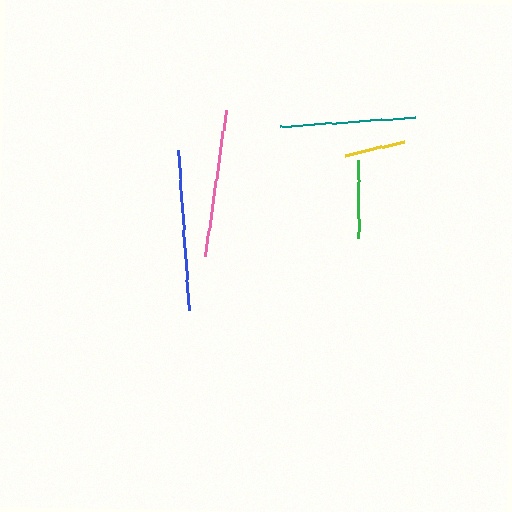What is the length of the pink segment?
The pink segment is approximately 147 pixels long.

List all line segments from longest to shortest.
From longest to shortest: blue, pink, teal, green, yellow.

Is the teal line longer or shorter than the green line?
The teal line is longer than the green line.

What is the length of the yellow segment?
The yellow segment is approximately 61 pixels long.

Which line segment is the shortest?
The yellow line is the shortest at approximately 61 pixels.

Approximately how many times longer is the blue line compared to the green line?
The blue line is approximately 2.0 times the length of the green line.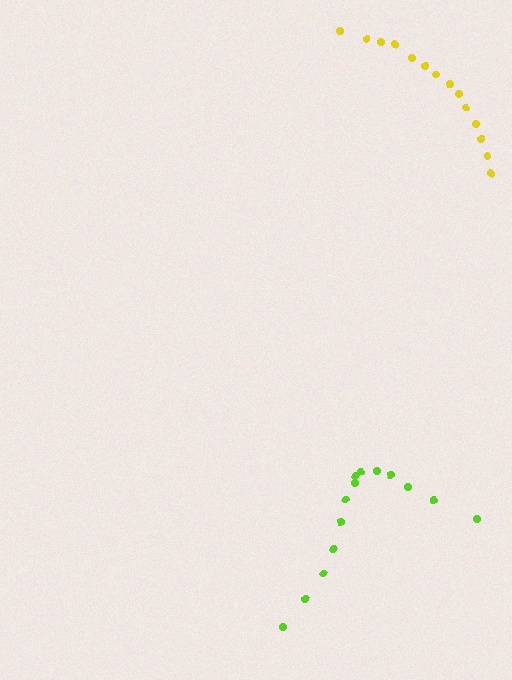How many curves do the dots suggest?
There are 2 distinct paths.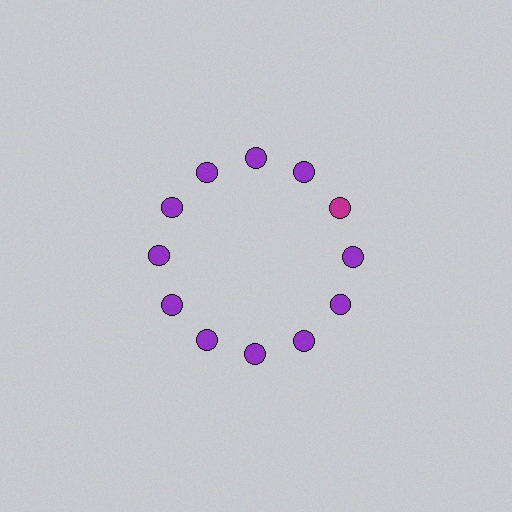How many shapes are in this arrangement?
There are 12 shapes arranged in a ring pattern.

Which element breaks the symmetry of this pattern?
The magenta circle at roughly the 2 o'clock position breaks the symmetry. All other shapes are purple circles.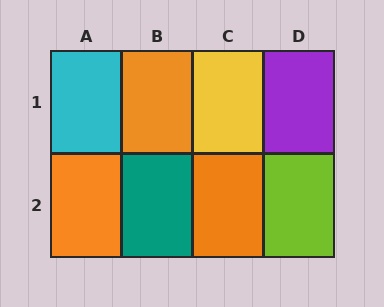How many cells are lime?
1 cell is lime.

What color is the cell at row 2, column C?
Orange.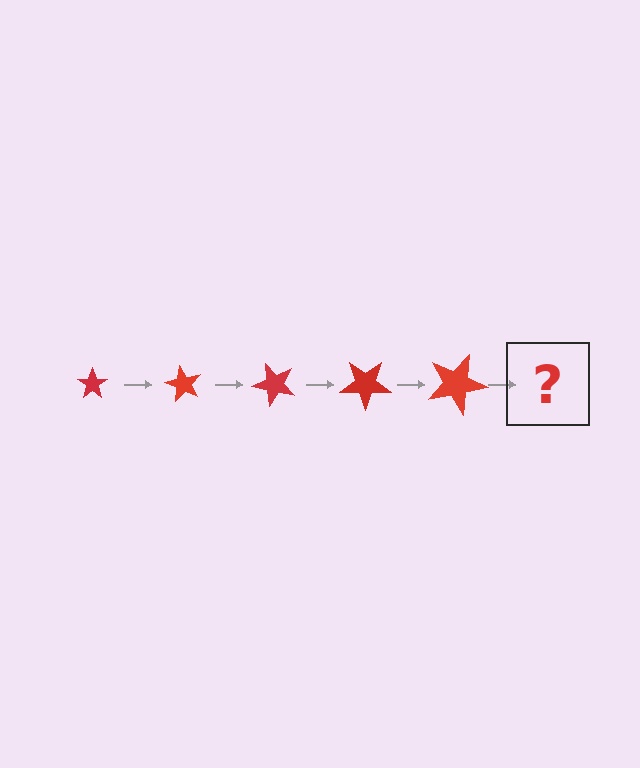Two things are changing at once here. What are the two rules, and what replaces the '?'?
The two rules are that the star grows larger each step and it rotates 60 degrees each step. The '?' should be a star, larger than the previous one and rotated 300 degrees from the start.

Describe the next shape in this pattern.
It should be a star, larger than the previous one and rotated 300 degrees from the start.